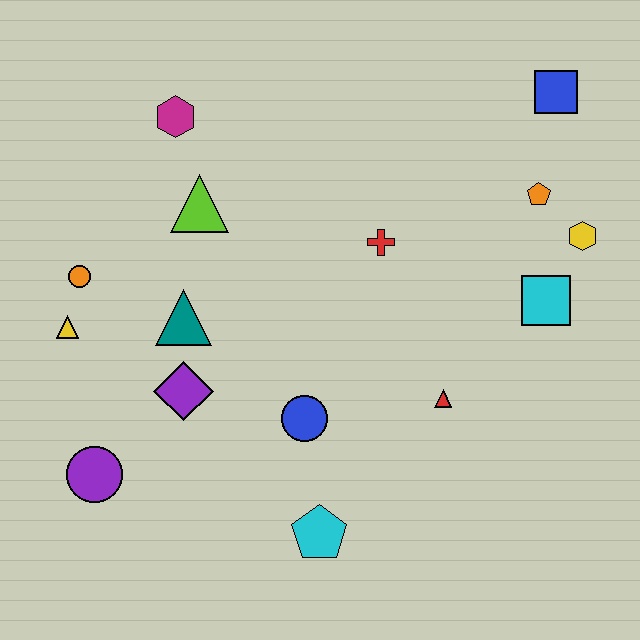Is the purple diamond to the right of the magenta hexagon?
Yes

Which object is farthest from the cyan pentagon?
The blue square is farthest from the cyan pentagon.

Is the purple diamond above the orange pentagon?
No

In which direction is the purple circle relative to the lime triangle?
The purple circle is below the lime triangle.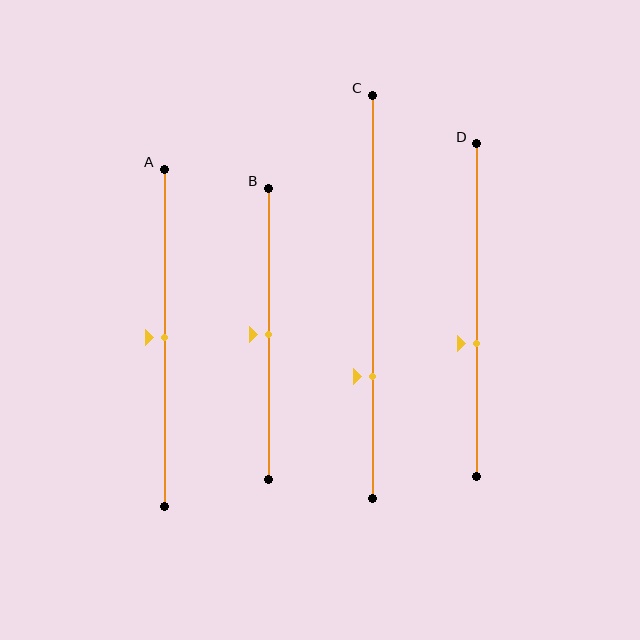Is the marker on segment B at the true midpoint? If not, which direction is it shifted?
Yes, the marker on segment B is at the true midpoint.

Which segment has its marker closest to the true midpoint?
Segment A has its marker closest to the true midpoint.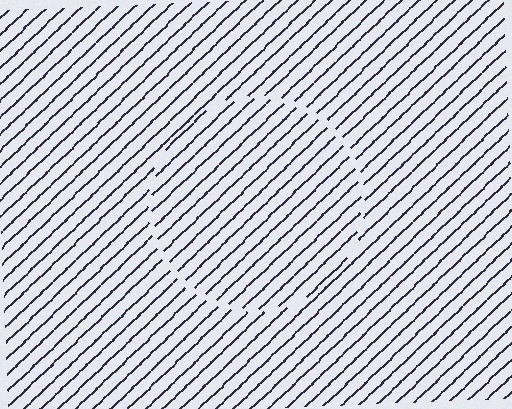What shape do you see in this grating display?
An illusory circle. The interior of the shape contains the same grating, shifted by half a period — the contour is defined by the phase discontinuity where line-ends from the inner and outer gratings abut.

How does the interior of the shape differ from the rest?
The interior of the shape contains the same grating, shifted by half a period — the contour is defined by the phase discontinuity where line-ends from the inner and outer gratings abut.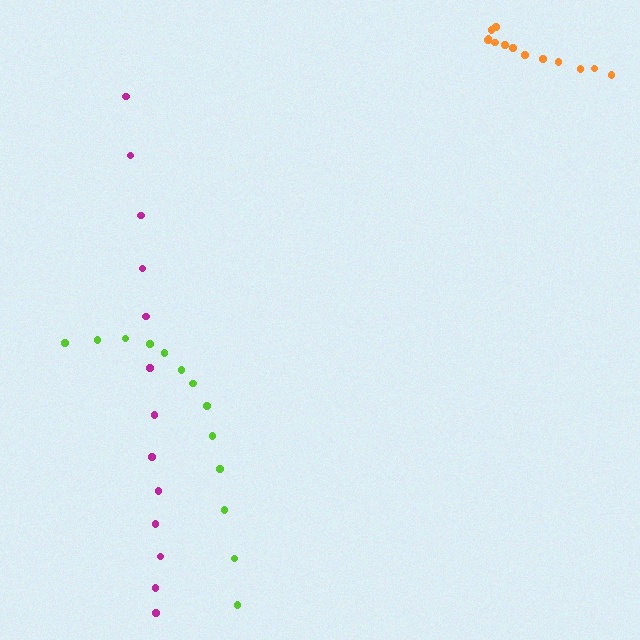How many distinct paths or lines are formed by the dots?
There are 3 distinct paths.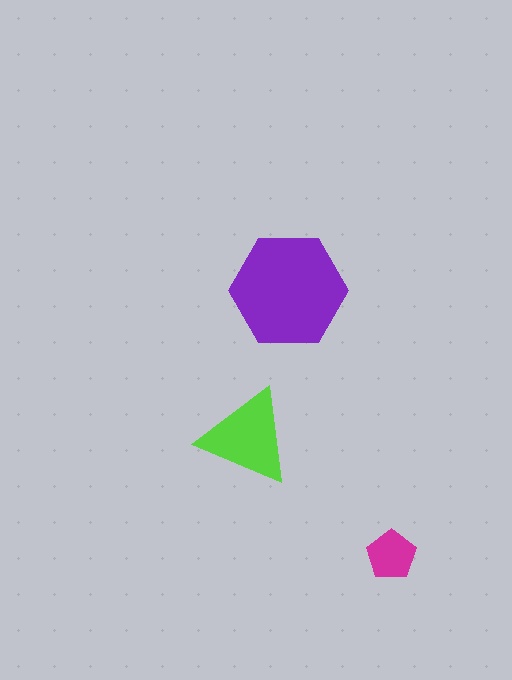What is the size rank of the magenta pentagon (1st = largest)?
3rd.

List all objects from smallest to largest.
The magenta pentagon, the lime triangle, the purple hexagon.